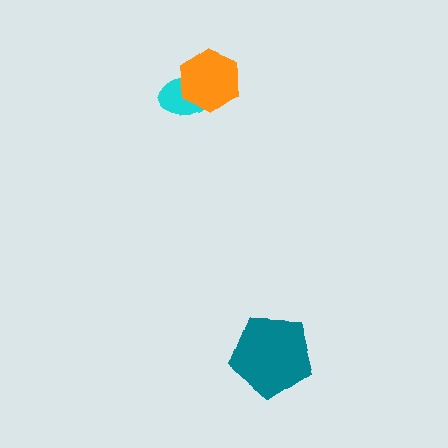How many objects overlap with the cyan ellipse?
1 object overlaps with the cyan ellipse.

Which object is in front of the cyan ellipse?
The orange hexagon is in front of the cyan ellipse.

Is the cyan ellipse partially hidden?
Yes, it is partially covered by another shape.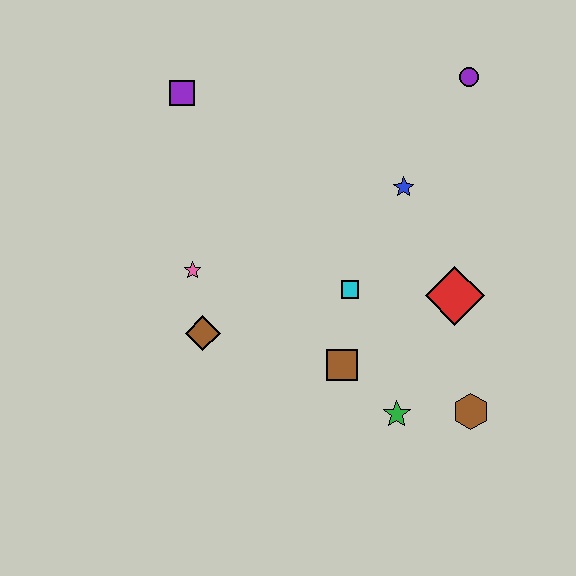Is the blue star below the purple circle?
Yes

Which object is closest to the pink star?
The brown diamond is closest to the pink star.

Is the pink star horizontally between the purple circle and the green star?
No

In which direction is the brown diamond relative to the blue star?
The brown diamond is to the left of the blue star.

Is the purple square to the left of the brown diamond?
Yes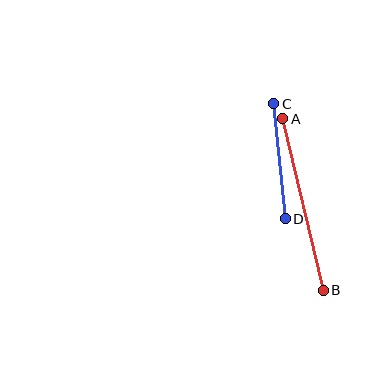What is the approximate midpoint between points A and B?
The midpoint is at approximately (303, 205) pixels.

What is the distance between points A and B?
The distance is approximately 176 pixels.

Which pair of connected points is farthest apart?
Points A and B are farthest apart.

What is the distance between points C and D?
The distance is approximately 116 pixels.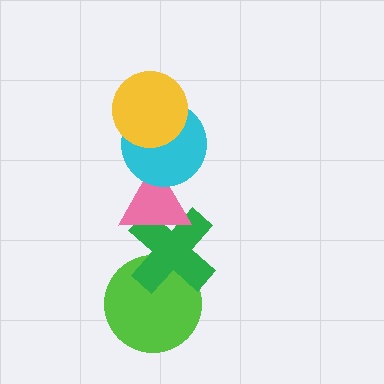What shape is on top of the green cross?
The pink triangle is on top of the green cross.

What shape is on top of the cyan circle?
The yellow circle is on top of the cyan circle.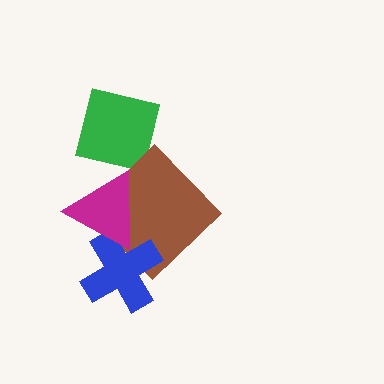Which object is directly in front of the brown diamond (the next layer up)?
The blue cross is directly in front of the brown diamond.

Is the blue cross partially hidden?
Yes, it is partially covered by another shape.